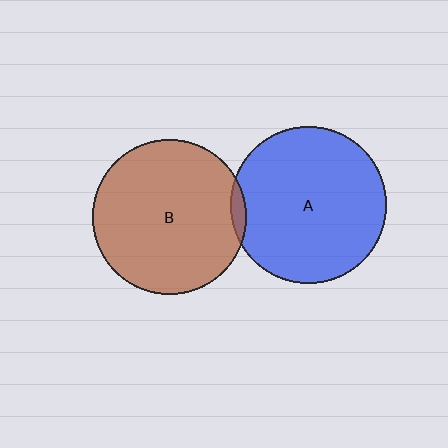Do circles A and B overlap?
Yes.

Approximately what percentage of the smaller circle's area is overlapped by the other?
Approximately 5%.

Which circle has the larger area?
Circle A (blue).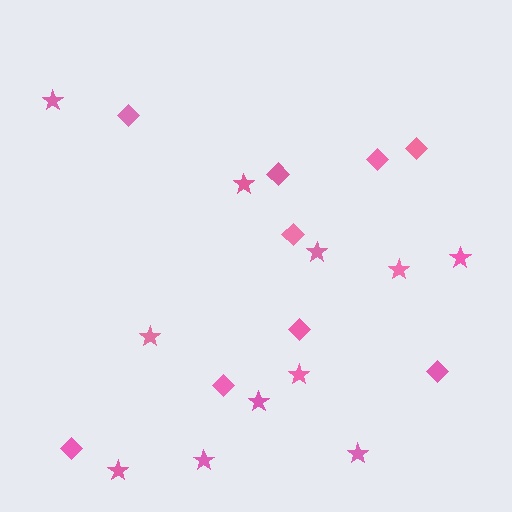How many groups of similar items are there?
There are 2 groups: one group of diamonds (9) and one group of stars (11).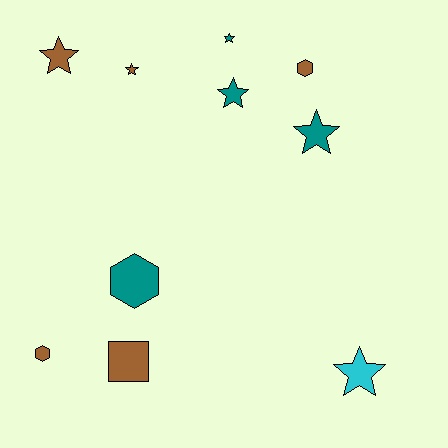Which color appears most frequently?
Brown, with 5 objects.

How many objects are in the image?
There are 10 objects.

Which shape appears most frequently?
Star, with 6 objects.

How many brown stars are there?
There are 2 brown stars.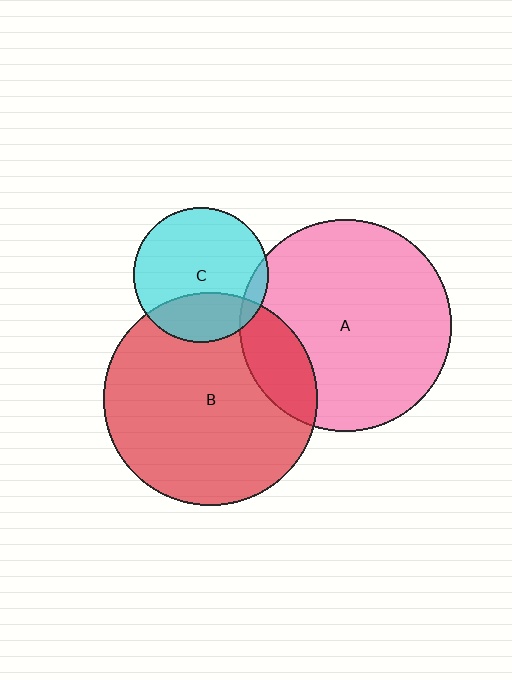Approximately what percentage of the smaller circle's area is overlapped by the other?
Approximately 10%.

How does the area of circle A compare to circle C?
Approximately 2.5 times.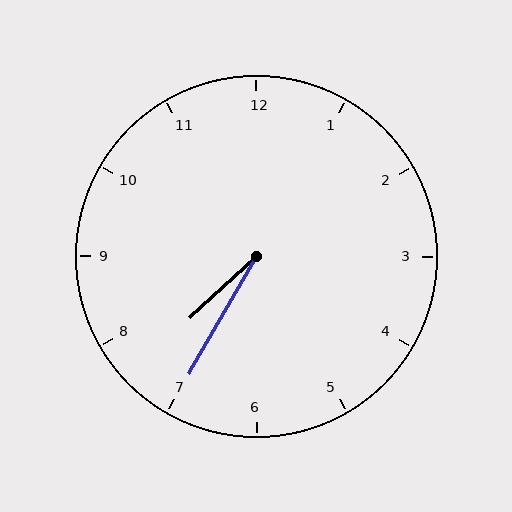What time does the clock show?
7:35.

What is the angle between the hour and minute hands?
Approximately 18 degrees.